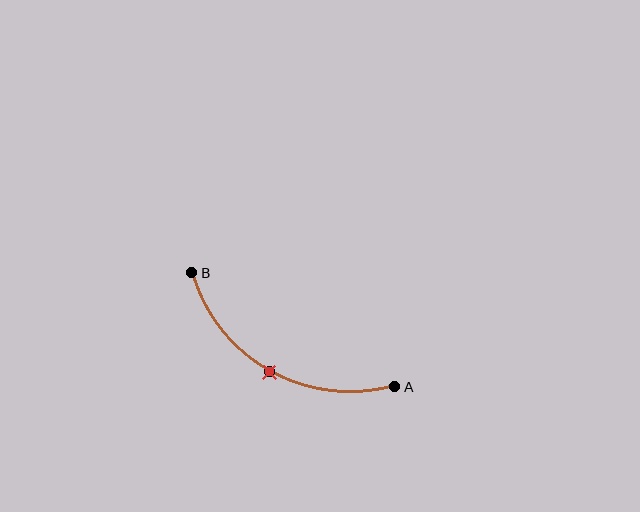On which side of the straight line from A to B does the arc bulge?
The arc bulges below the straight line connecting A and B.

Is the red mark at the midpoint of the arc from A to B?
Yes. The red mark lies on the arc at equal arc-length from both A and B — it is the arc midpoint.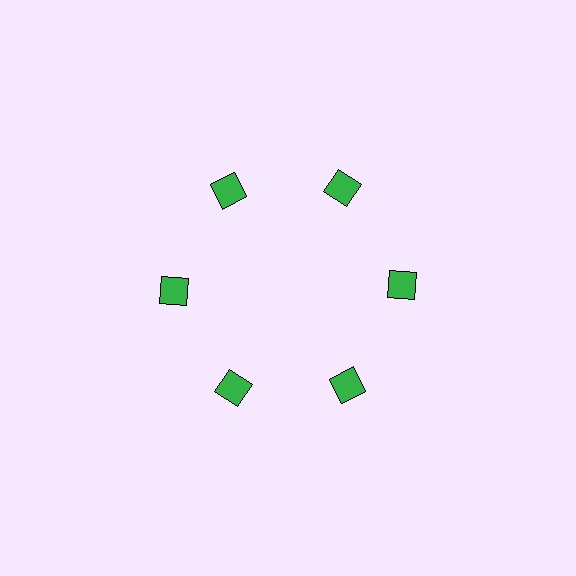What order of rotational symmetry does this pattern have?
This pattern has 6-fold rotational symmetry.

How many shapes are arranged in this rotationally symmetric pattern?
There are 6 shapes, arranged in 6 groups of 1.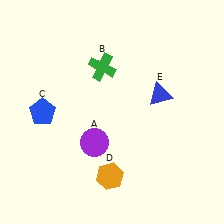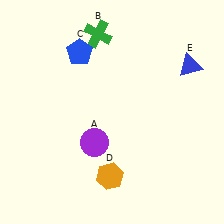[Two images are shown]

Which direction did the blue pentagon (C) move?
The blue pentagon (C) moved up.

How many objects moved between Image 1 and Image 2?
3 objects moved between the two images.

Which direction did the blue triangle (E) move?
The blue triangle (E) moved right.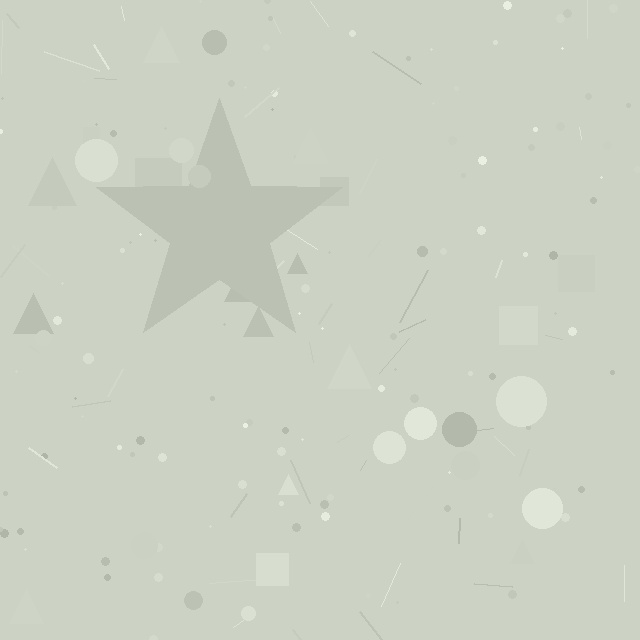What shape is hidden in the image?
A star is hidden in the image.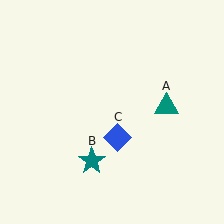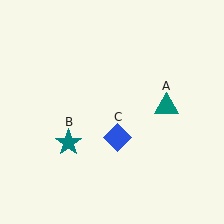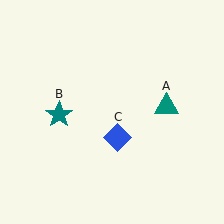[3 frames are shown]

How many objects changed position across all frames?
1 object changed position: teal star (object B).